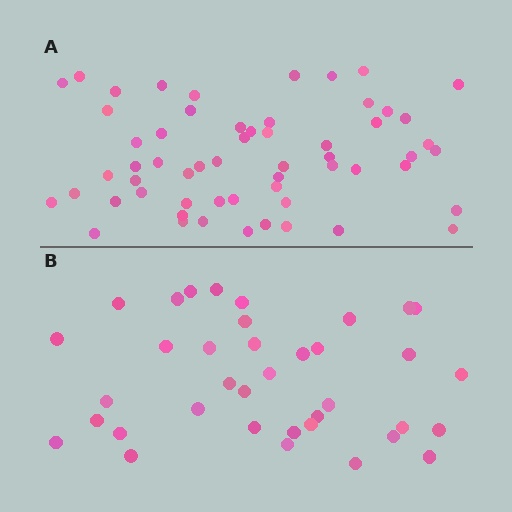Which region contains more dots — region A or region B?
Region A (the top region) has more dots.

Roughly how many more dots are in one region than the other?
Region A has approximately 20 more dots than region B.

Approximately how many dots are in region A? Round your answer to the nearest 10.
About 60 dots. (The exact count is 58, which rounds to 60.)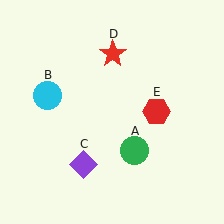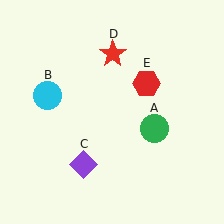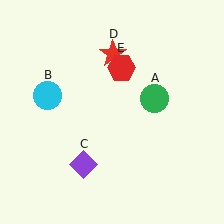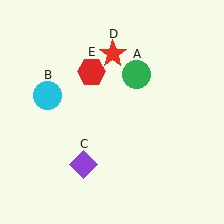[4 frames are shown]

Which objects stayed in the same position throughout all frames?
Cyan circle (object B) and purple diamond (object C) and red star (object D) remained stationary.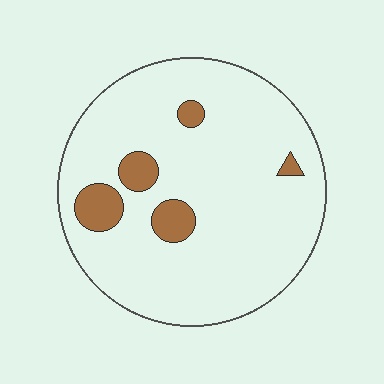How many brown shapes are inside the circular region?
5.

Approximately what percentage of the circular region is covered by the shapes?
Approximately 10%.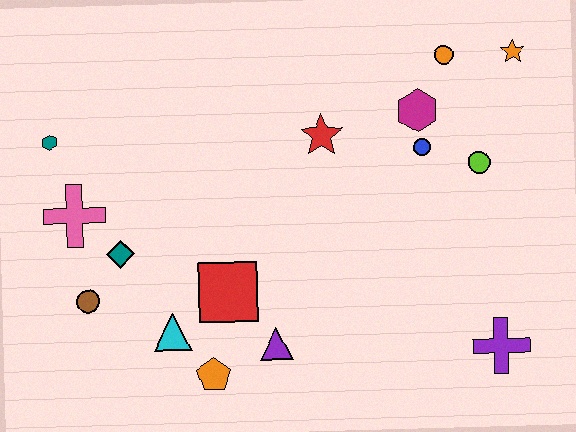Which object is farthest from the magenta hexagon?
The brown circle is farthest from the magenta hexagon.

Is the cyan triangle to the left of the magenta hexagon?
Yes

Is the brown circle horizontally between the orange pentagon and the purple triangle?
No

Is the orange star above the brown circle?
Yes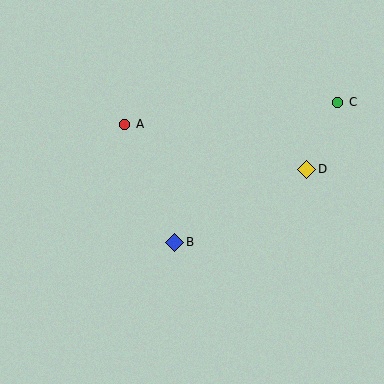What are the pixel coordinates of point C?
Point C is at (338, 102).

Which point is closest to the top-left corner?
Point A is closest to the top-left corner.